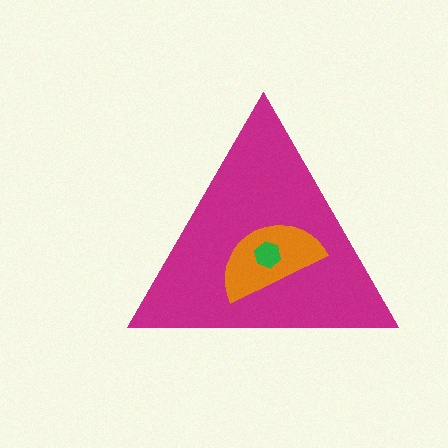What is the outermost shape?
The magenta triangle.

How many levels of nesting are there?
3.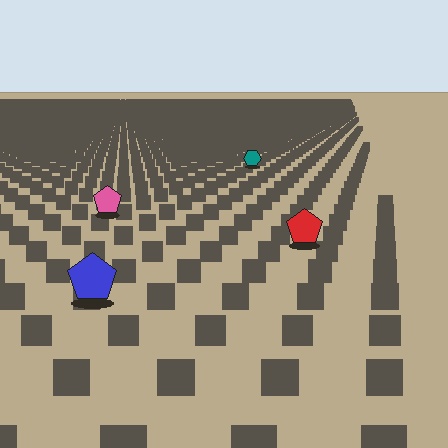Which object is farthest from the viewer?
The teal hexagon is farthest from the viewer. It appears smaller and the ground texture around it is denser.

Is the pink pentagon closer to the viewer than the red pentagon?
No. The red pentagon is closer — you can tell from the texture gradient: the ground texture is coarser near it.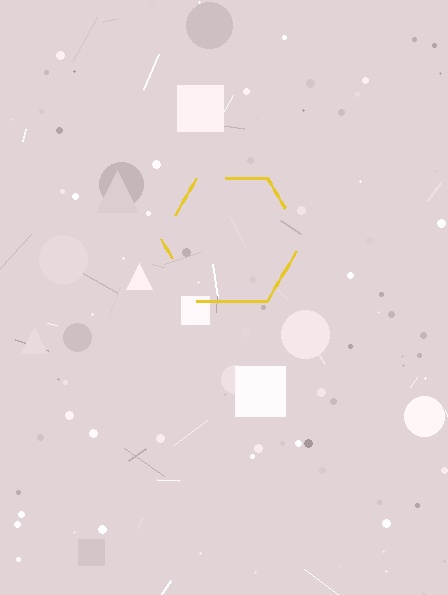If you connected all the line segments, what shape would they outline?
They would outline a hexagon.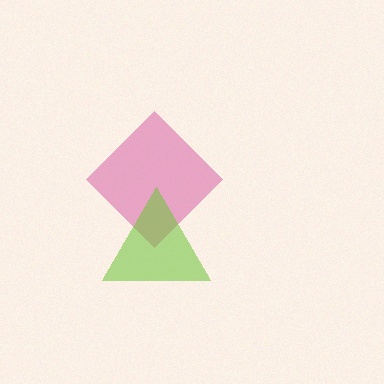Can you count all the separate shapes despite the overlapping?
Yes, there are 2 separate shapes.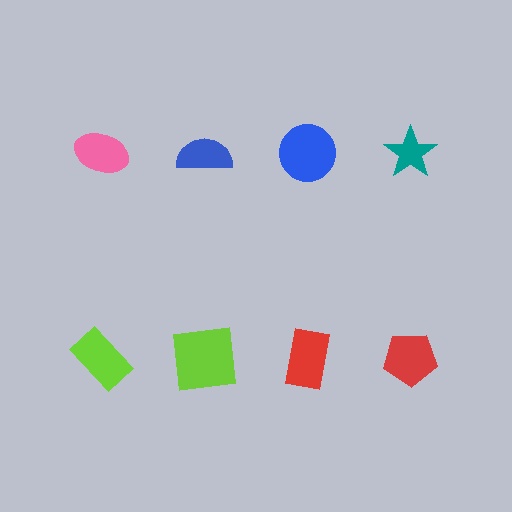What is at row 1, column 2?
A blue semicircle.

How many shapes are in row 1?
4 shapes.